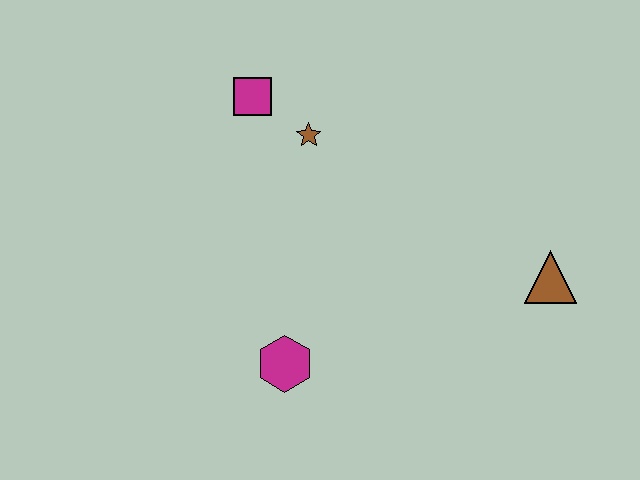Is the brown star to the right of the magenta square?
Yes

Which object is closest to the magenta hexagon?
The brown star is closest to the magenta hexagon.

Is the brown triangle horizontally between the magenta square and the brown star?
No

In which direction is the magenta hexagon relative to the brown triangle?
The magenta hexagon is to the left of the brown triangle.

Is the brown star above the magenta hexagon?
Yes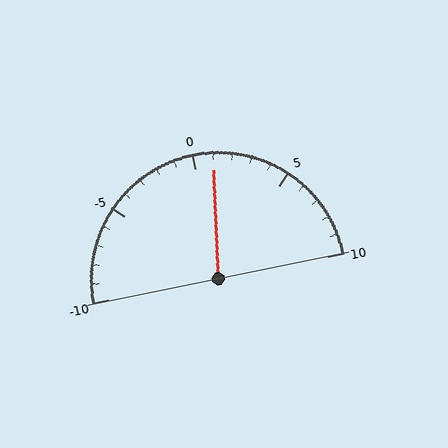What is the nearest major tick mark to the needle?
The nearest major tick mark is 0.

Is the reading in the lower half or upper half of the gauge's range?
The reading is in the upper half of the range (-10 to 10).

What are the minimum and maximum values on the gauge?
The gauge ranges from -10 to 10.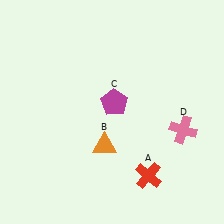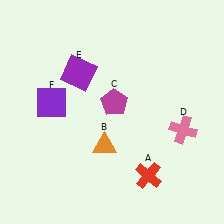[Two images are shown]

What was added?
A purple square (E), a purple square (F) were added in Image 2.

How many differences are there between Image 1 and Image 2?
There are 2 differences between the two images.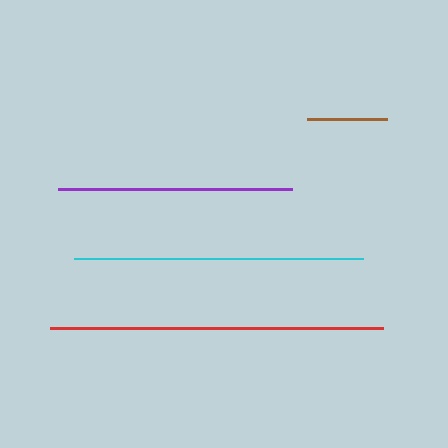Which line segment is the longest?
The red line is the longest at approximately 332 pixels.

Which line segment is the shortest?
The brown line is the shortest at approximately 80 pixels.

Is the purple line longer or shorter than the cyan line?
The cyan line is longer than the purple line.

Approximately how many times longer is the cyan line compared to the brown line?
The cyan line is approximately 3.6 times the length of the brown line.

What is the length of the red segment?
The red segment is approximately 332 pixels long.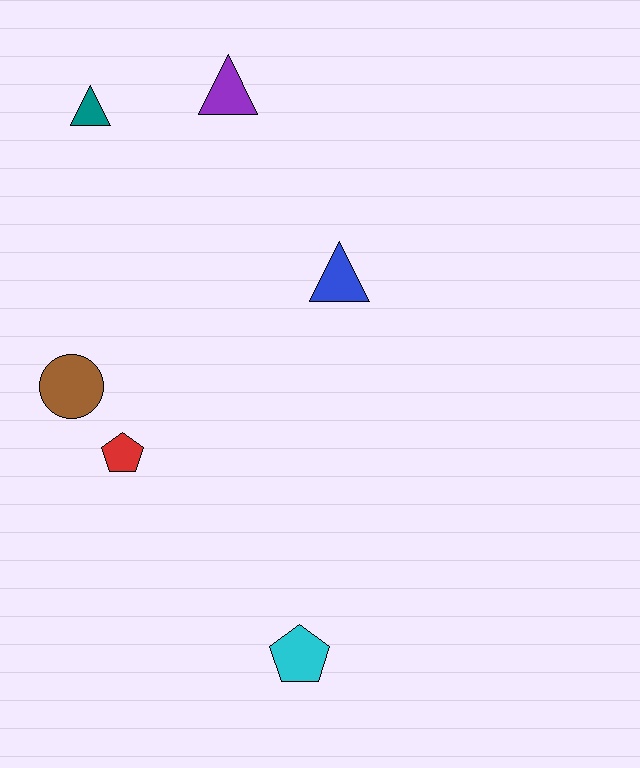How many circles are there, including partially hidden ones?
There is 1 circle.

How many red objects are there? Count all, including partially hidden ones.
There is 1 red object.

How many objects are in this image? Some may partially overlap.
There are 6 objects.